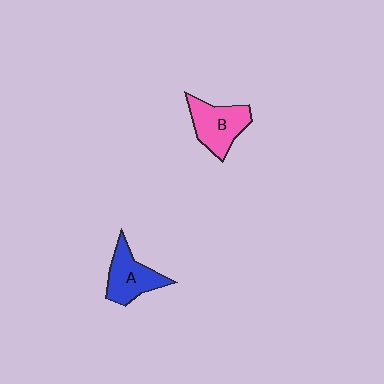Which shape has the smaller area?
Shape A (blue).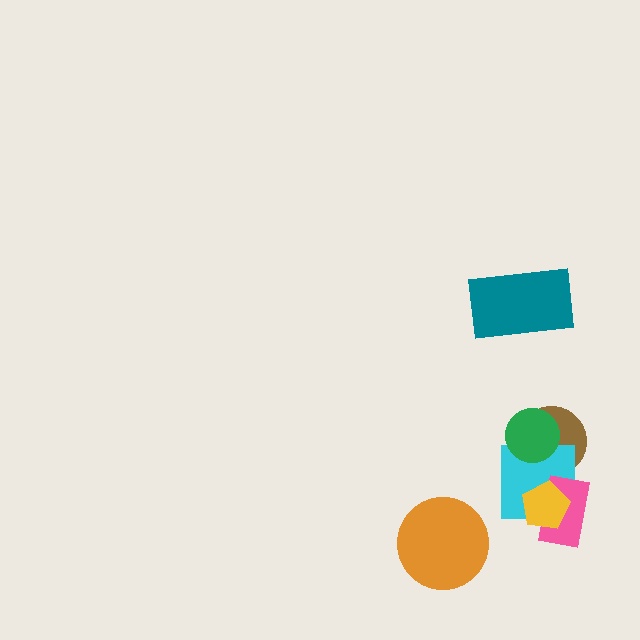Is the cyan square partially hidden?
Yes, it is partially covered by another shape.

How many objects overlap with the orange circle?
0 objects overlap with the orange circle.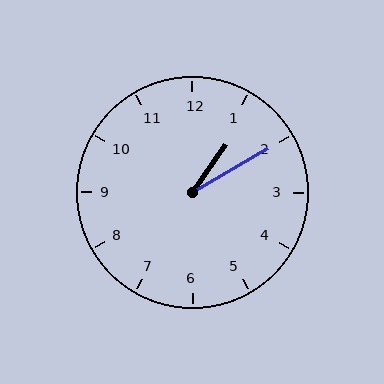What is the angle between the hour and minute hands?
Approximately 25 degrees.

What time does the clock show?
1:10.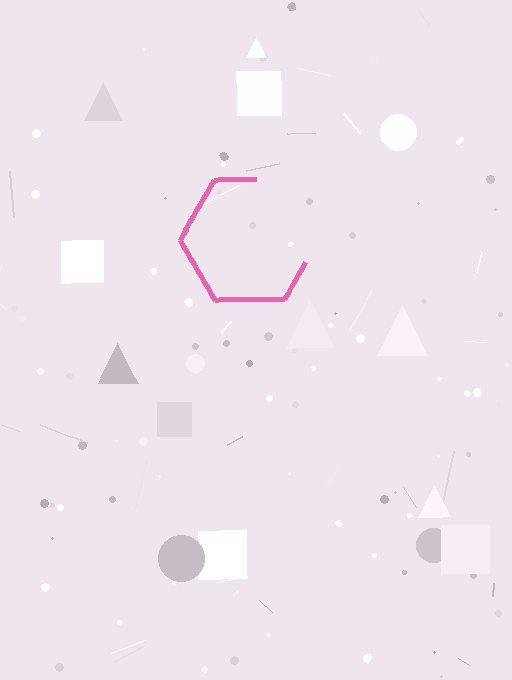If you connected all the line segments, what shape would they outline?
They would outline a hexagon.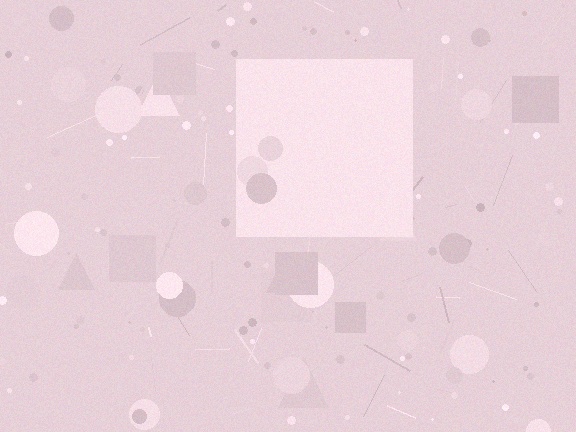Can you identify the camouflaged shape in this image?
The camouflaged shape is a square.